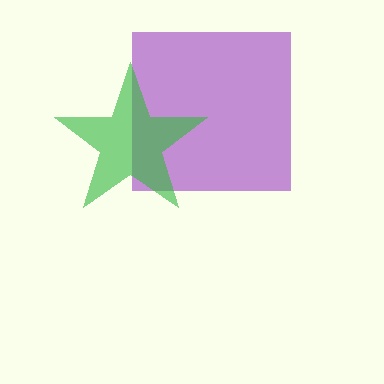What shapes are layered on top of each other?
The layered shapes are: a purple square, a green star.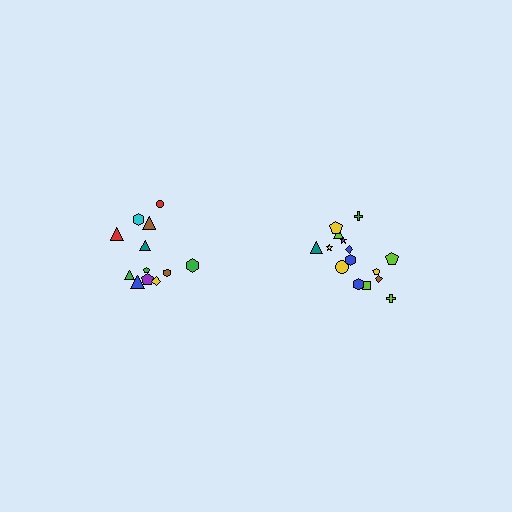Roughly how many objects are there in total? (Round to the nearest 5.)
Roughly 25 objects in total.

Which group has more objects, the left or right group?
The right group.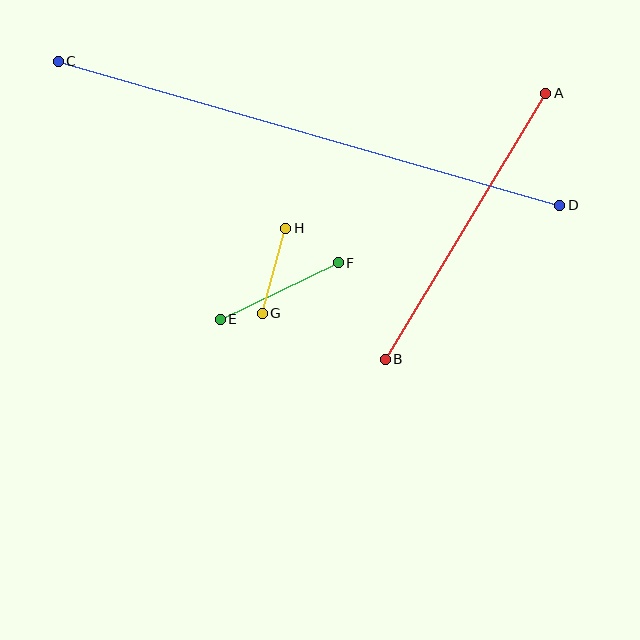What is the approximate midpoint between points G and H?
The midpoint is at approximately (274, 271) pixels.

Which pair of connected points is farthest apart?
Points C and D are farthest apart.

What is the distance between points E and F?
The distance is approximately 131 pixels.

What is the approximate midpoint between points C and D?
The midpoint is at approximately (309, 133) pixels.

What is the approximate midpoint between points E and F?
The midpoint is at approximately (279, 291) pixels.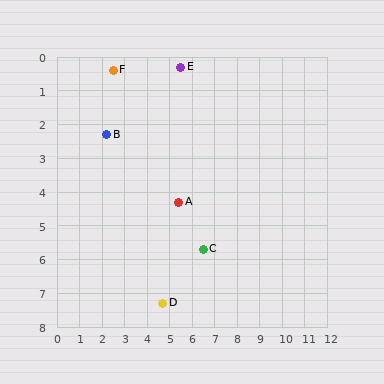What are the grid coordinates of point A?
Point A is at approximately (5.4, 4.3).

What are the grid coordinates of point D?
Point D is at approximately (4.7, 7.3).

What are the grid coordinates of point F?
Point F is at approximately (2.5, 0.4).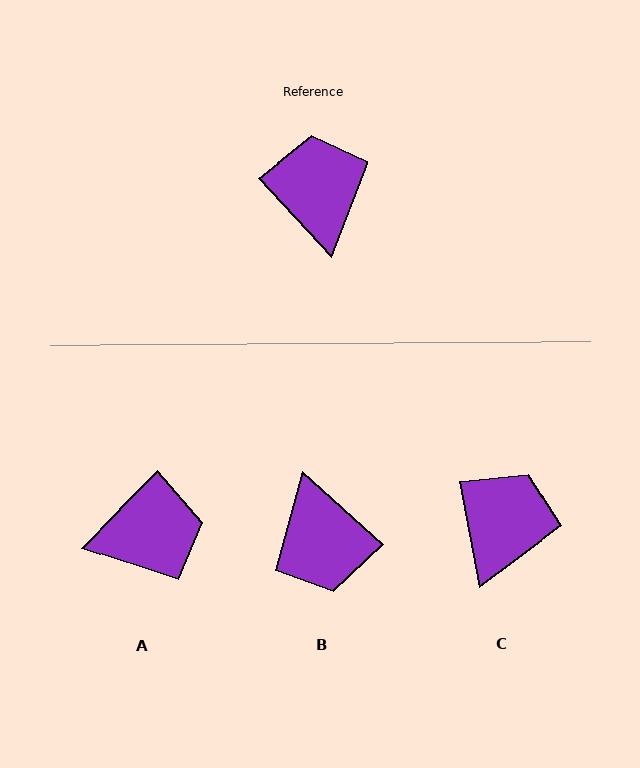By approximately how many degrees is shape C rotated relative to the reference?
Approximately 33 degrees clockwise.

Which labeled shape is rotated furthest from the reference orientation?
B, about 175 degrees away.